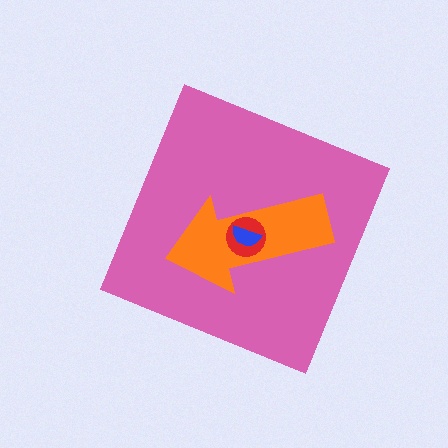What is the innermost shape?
The blue semicircle.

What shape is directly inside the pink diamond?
The orange arrow.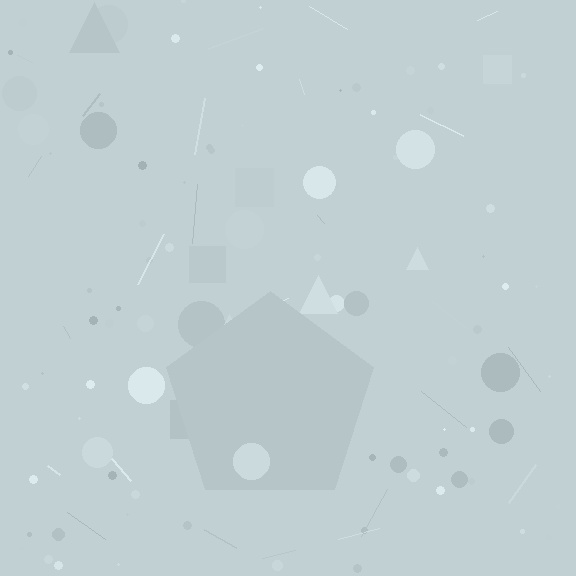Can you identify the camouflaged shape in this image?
The camouflaged shape is a pentagon.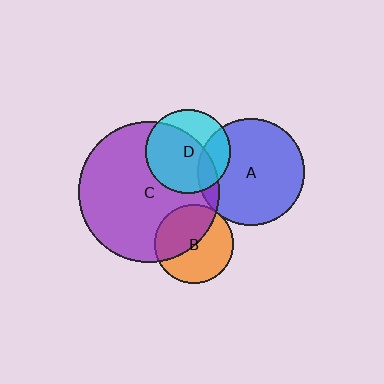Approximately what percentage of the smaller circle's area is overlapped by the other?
Approximately 5%.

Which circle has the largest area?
Circle C (purple).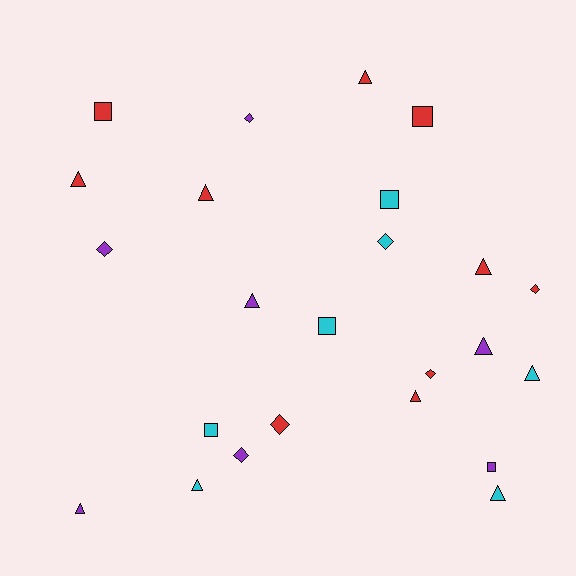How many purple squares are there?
There is 1 purple square.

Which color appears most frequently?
Red, with 10 objects.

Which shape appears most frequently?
Triangle, with 11 objects.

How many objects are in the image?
There are 24 objects.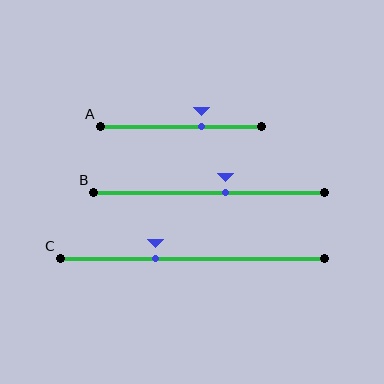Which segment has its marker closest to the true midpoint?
Segment B has its marker closest to the true midpoint.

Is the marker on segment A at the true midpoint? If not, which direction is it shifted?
No, the marker on segment A is shifted to the right by about 13% of the segment length.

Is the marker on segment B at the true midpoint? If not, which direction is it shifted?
No, the marker on segment B is shifted to the right by about 7% of the segment length.